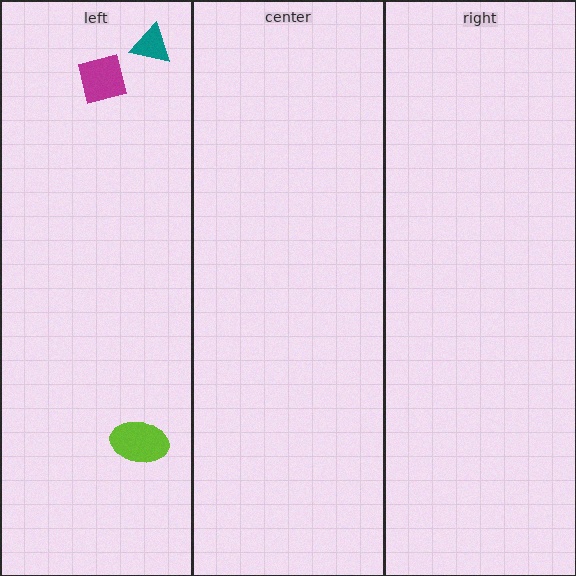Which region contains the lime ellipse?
The left region.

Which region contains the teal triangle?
The left region.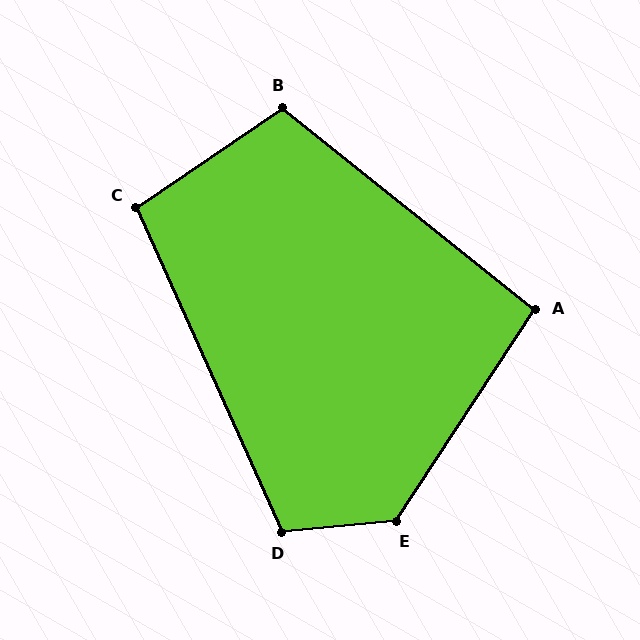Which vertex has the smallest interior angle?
A, at approximately 95 degrees.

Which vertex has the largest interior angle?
E, at approximately 128 degrees.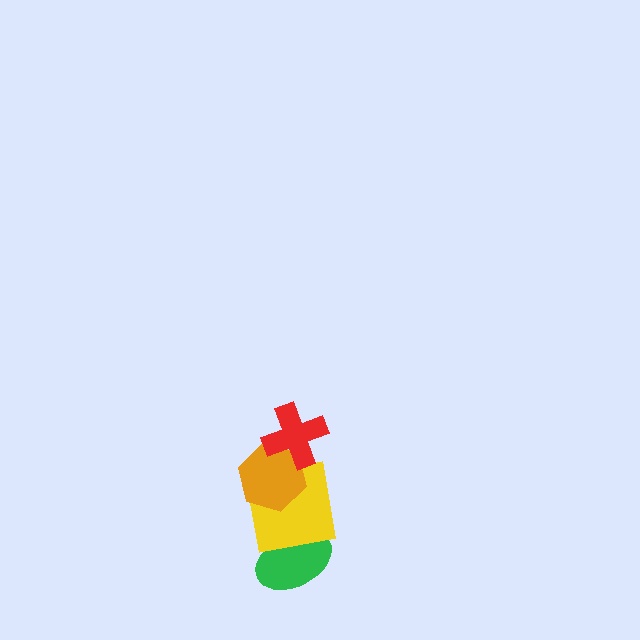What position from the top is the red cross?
The red cross is 1st from the top.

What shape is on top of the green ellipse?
The yellow square is on top of the green ellipse.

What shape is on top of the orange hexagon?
The red cross is on top of the orange hexagon.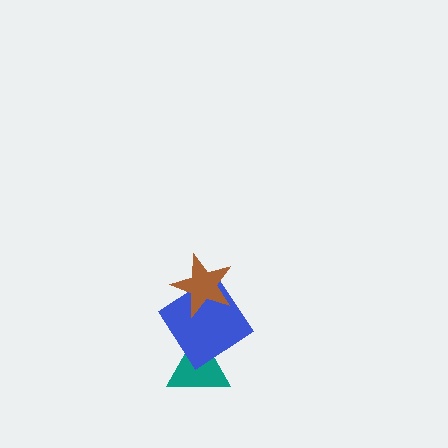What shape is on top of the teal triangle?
The blue diamond is on top of the teal triangle.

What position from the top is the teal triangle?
The teal triangle is 3rd from the top.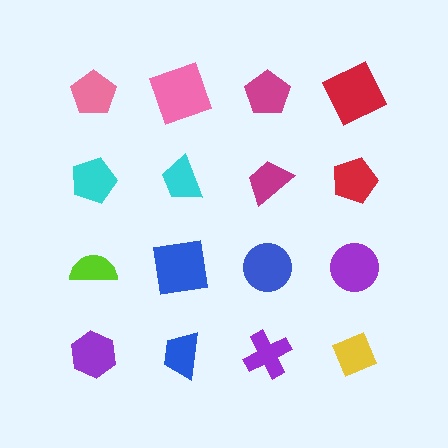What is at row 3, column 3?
A blue circle.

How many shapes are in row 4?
4 shapes.